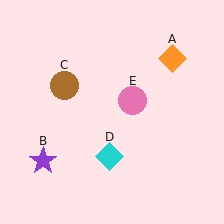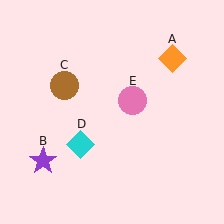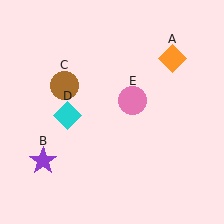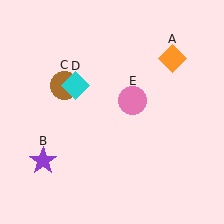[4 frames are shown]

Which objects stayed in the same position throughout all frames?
Orange diamond (object A) and purple star (object B) and brown circle (object C) and pink circle (object E) remained stationary.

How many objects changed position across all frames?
1 object changed position: cyan diamond (object D).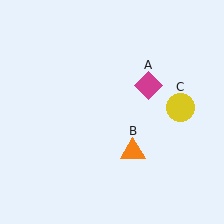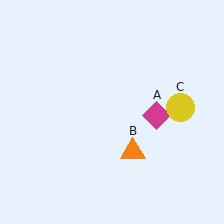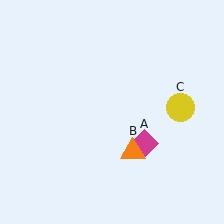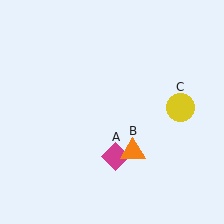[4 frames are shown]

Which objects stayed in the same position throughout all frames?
Orange triangle (object B) and yellow circle (object C) remained stationary.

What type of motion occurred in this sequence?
The magenta diamond (object A) rotated clockwise around the center of the scene.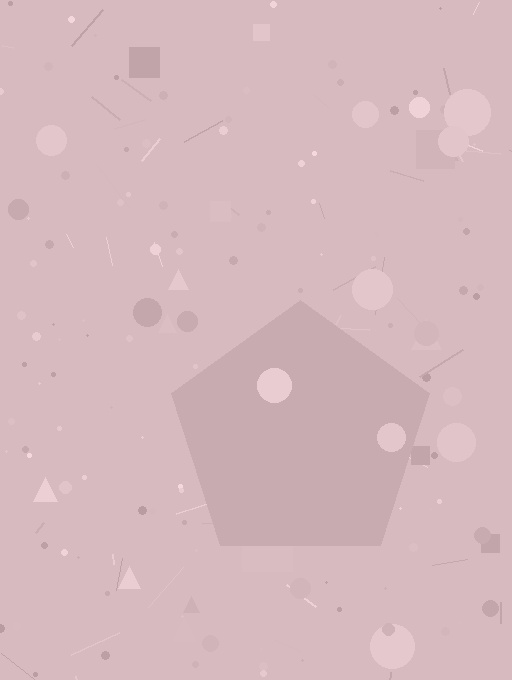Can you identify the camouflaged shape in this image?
The camouflaged shape is a pentagon.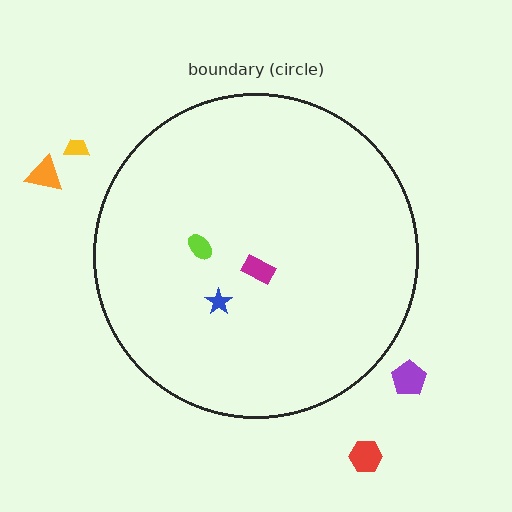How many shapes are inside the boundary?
3 inside, 4 outside.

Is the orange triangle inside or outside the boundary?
Outside.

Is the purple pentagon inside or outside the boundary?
Outside.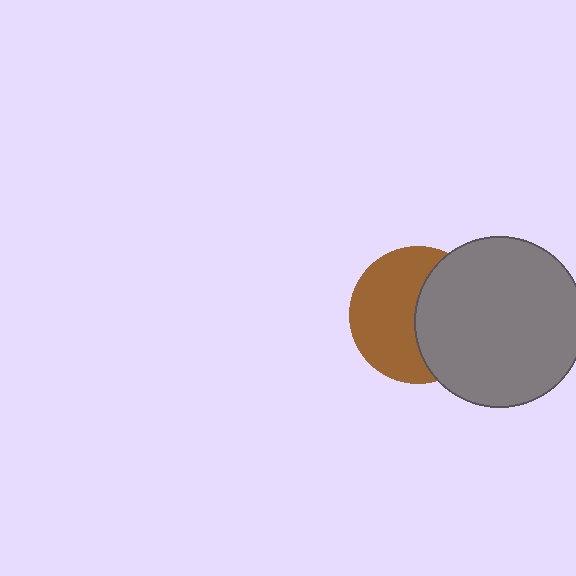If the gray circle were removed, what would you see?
You would see the complete brown circle.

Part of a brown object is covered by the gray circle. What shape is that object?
It is a circle.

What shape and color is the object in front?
The object in front is a gray circle.